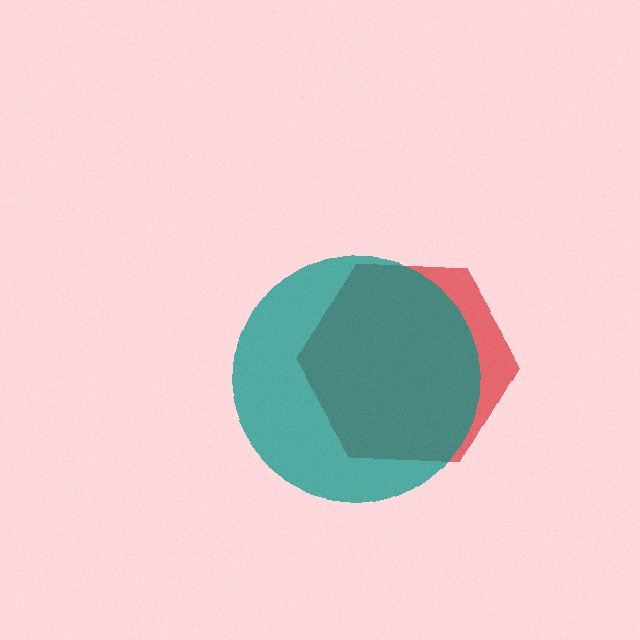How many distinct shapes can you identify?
There are 2 distinct shapes: a red hexagon, a teal circle.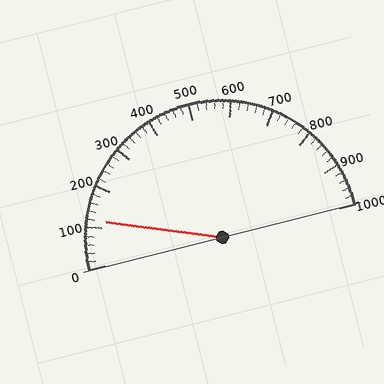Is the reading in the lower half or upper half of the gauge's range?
The reading is in the lower half of the range (0 to 1000).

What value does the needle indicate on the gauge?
The needle indicates approximately 120.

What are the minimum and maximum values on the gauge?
The gauge ranges from 0 to 1000.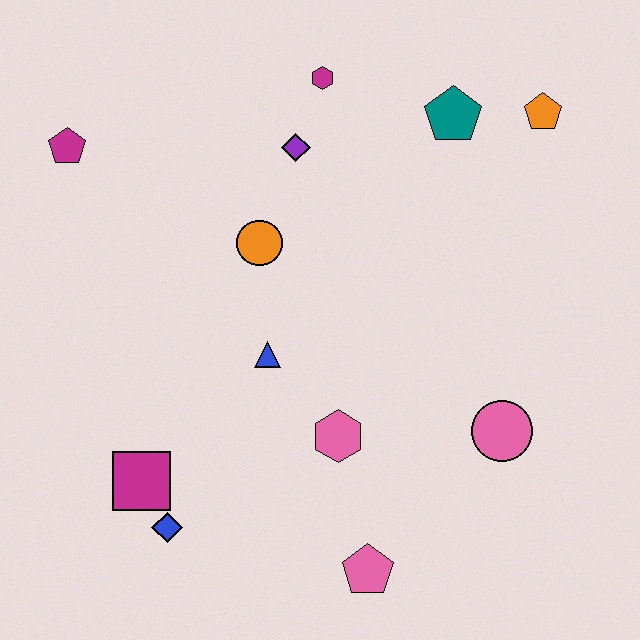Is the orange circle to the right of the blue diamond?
Yes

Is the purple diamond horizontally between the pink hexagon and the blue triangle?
Yes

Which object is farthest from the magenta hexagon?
The pink pentagon is farthest from the magenta hexagon.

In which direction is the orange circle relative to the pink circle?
The orange circle is to the left of the pink circle.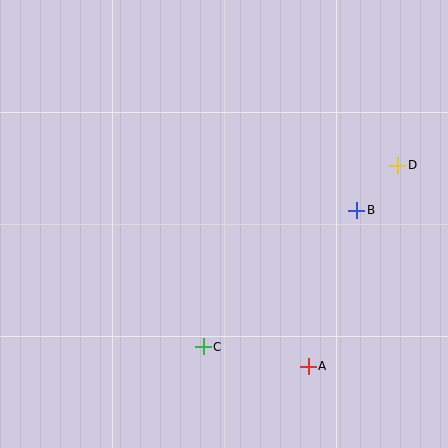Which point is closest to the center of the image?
Point C at (203, 347) is closest to the center.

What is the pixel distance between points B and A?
The distance between B and A is 163 pixels.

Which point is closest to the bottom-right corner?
Point A is closest to the bottom-right corner.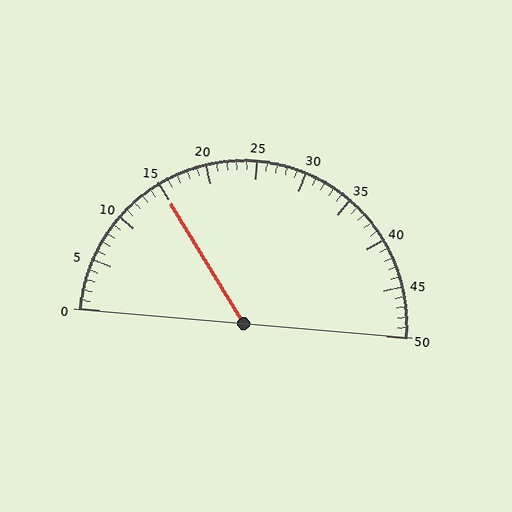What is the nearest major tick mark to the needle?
The nearest major tick mark is 15.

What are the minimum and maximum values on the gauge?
The gauge ranges from 0 to 50.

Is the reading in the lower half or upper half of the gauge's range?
The reading is in the lower half of the range (0 to 50).